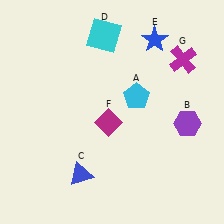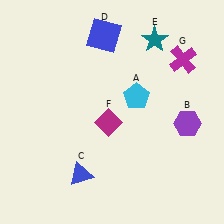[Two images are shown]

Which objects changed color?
D changed from cyan to blue. E changed from blue to teal.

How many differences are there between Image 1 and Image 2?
There are 2 differences between the two images.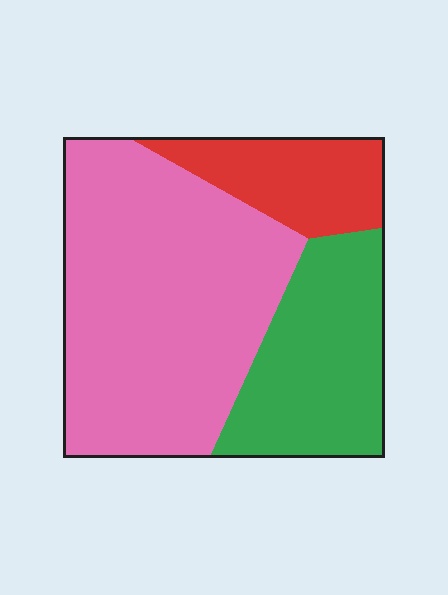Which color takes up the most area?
Pink, at roughly 55%.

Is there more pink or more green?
Pink.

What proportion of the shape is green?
Green covers roughly 25% of the shape.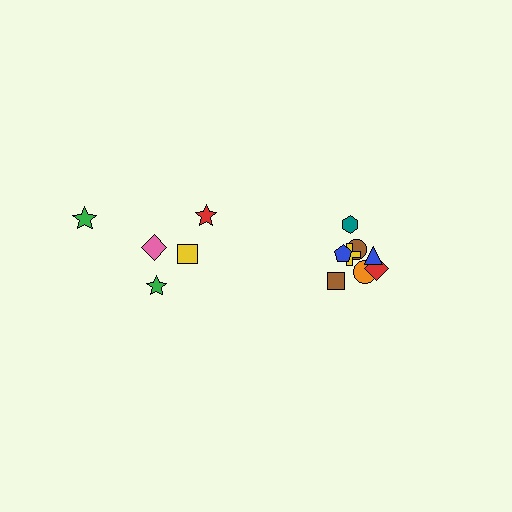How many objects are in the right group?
There are 8 objects.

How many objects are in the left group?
There are 5 objects.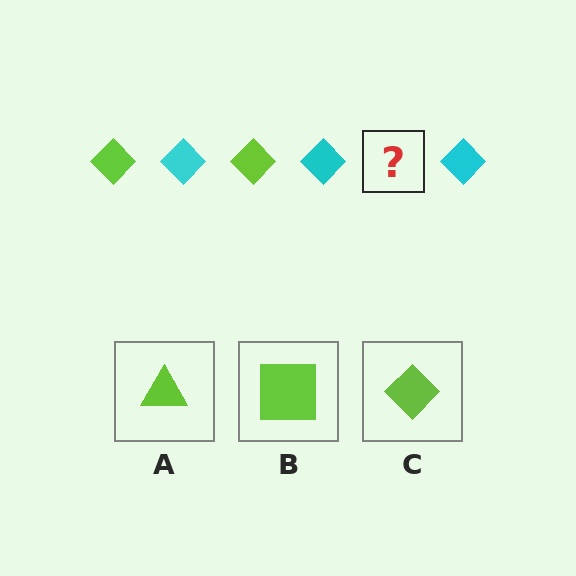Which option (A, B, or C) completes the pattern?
C.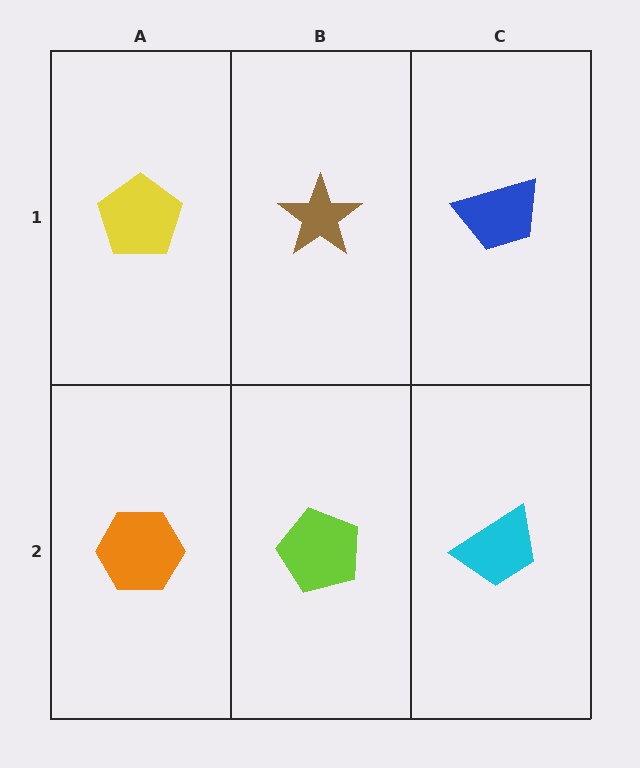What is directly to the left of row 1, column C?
A brown star.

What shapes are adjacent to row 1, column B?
A lime pentagon (row 2, column B), a yellow pentagon (row 1, column A), a blue trapezoid (row 1, column C).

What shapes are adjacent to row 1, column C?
A cyan trapezoid (row 2, column C), a brown star (row 1, column B).